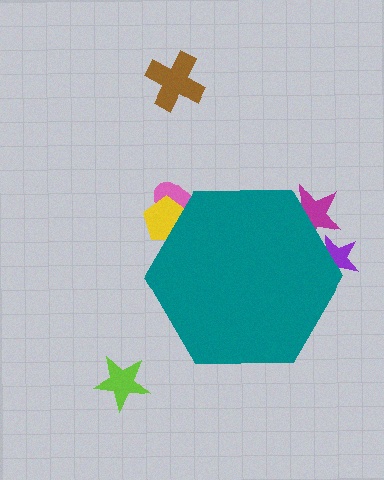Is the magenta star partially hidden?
Yes, the magenta star is partially hidden behind the teal hexagon.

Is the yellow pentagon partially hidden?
Yes, the yellow pentagon is partially hidden behind the teal hexagon.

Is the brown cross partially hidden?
No, the brown cross is fully visible.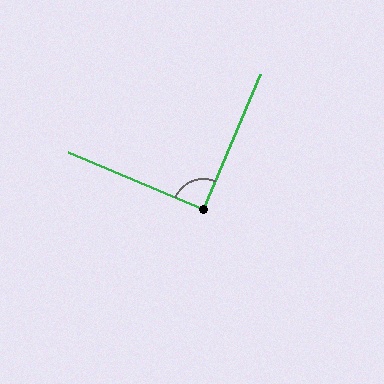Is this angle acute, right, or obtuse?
It is approximately a right angle.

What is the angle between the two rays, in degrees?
Approximately 90 degrees.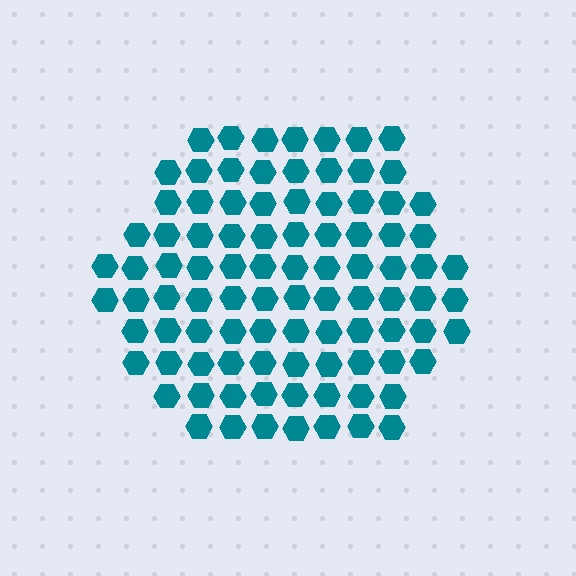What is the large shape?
The large shape is a hexagon.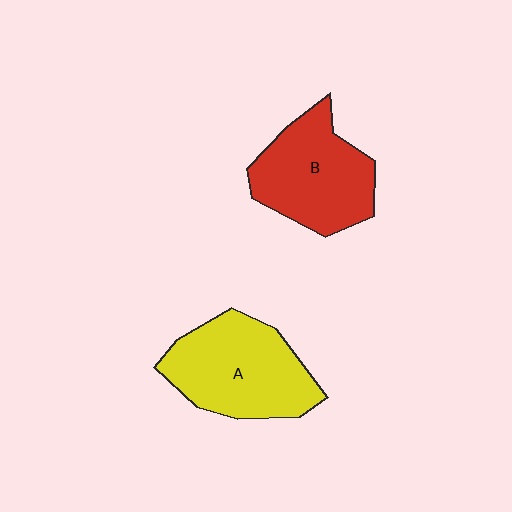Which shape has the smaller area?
Shape B (red).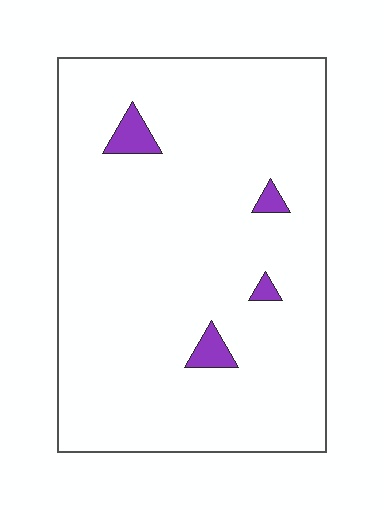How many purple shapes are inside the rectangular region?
4.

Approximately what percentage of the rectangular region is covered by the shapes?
Approximately 5%.